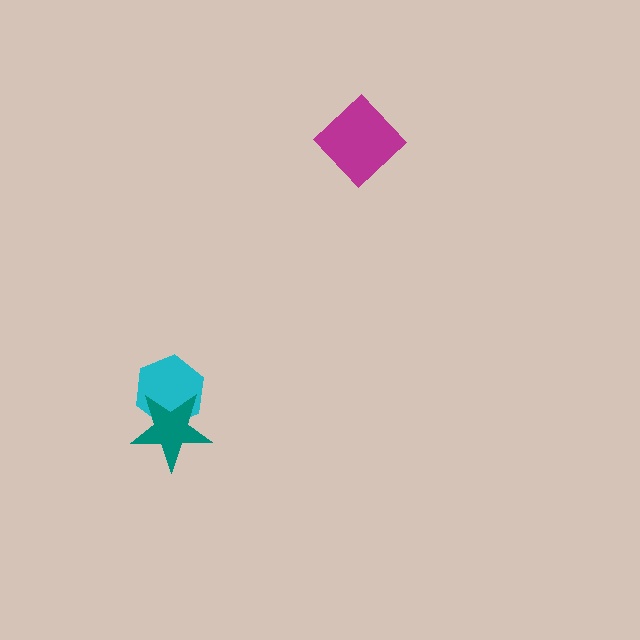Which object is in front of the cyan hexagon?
The teal star is in front of the cyan hexagon.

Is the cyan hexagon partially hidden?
Yes, it is partially covered by another shape.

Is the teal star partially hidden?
No, no other shape covers it.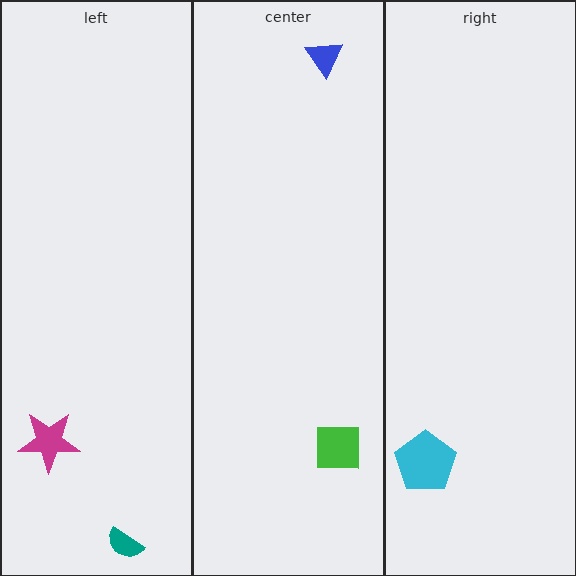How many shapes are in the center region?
2.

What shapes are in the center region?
The blue triangle, the green square.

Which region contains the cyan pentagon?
The right region.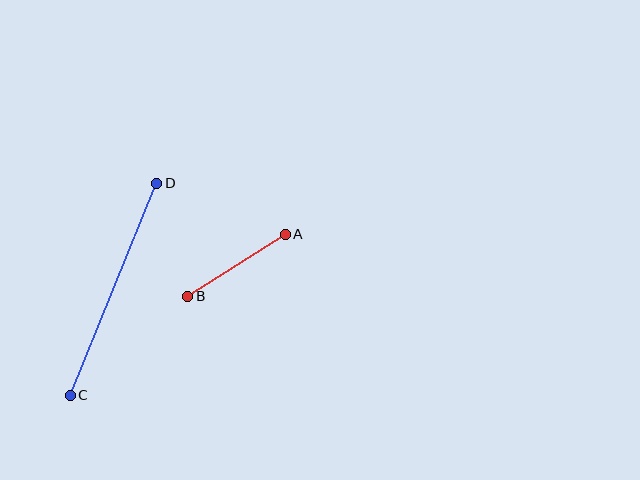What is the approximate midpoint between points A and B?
The midpoint is at approximately (236, 265) pixels.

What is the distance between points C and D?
The distance is approximately 229 pixels.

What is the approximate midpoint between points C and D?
The midpoint is at approximately (114, 289) pixels.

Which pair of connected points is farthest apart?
Points C and D are farthest apart.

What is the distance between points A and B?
The distance is approximately 115 pixels.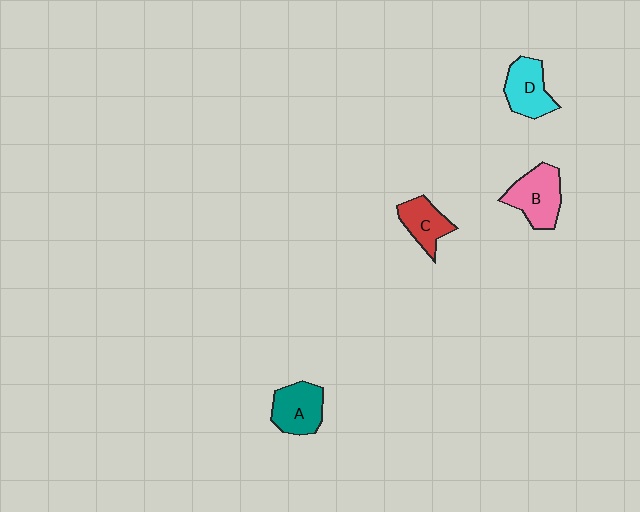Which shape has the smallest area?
Shape C (red).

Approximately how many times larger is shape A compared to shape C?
Approximately 1.2 times.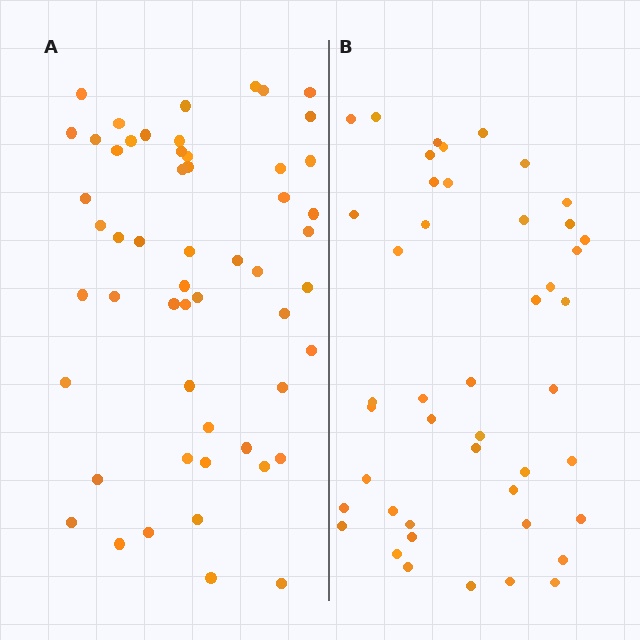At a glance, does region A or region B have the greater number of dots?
Region A (the left region) has more dots.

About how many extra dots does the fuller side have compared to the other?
Region A has roughly 8 or so more dots than region B.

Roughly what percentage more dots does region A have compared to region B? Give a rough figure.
About 20% more.